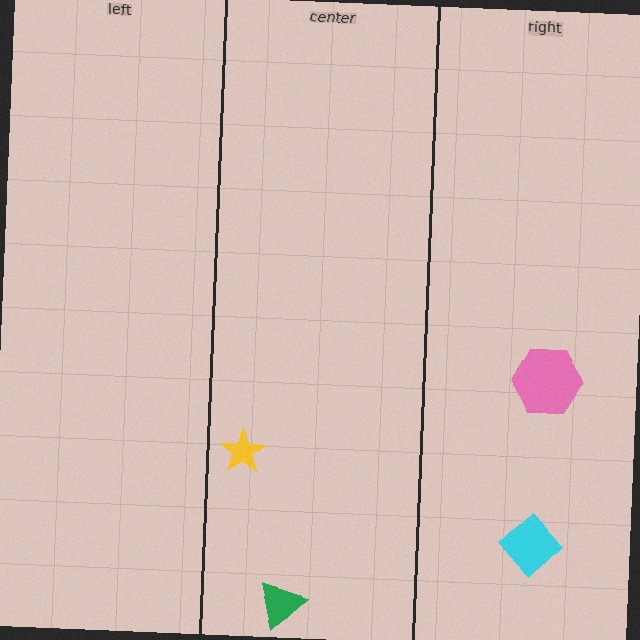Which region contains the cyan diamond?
The right region.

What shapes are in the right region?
The cyan diamond, the pink hexagon.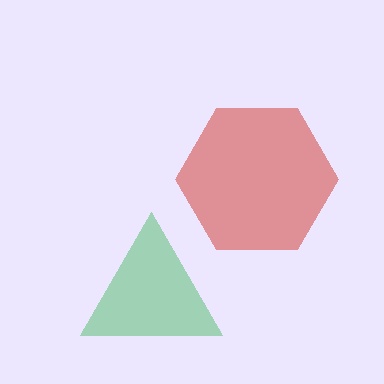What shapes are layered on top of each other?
The layered shapes are: a red hexagon, a green triangle.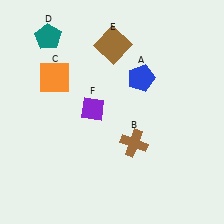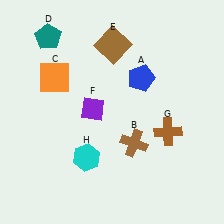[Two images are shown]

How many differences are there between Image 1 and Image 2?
There are 2 differences between the two images.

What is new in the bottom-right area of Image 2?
A brown cross (G) was added in the bottom-right area of Image 2.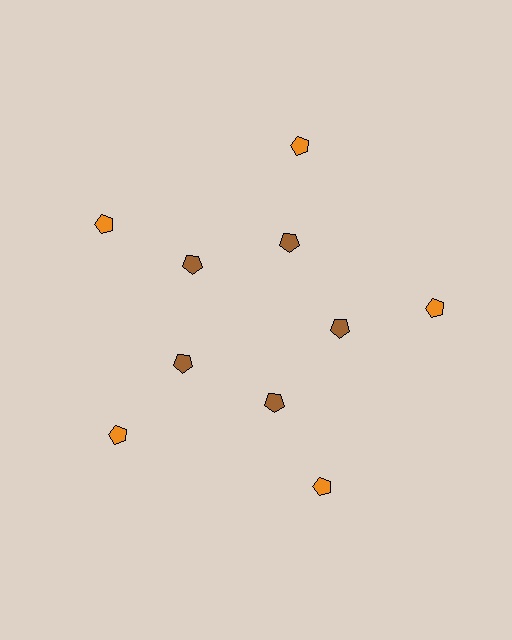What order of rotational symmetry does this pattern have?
This pattern has 5-fold rotational symmetry.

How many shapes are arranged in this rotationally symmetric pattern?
There are 10 shapes, arranged in 5 groups of 2.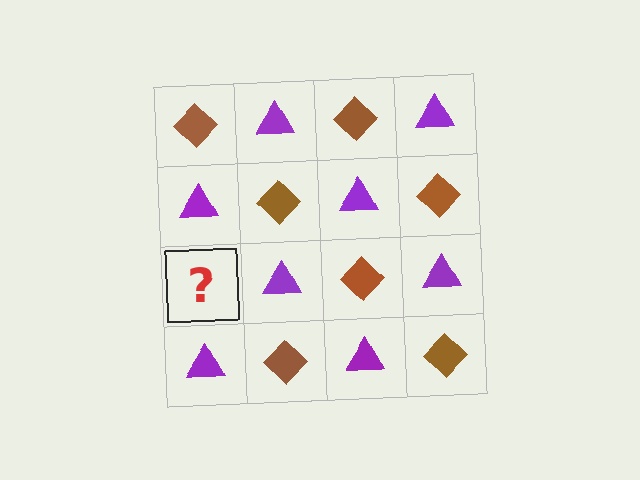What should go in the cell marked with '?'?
The missing cell should contain a brown diamond.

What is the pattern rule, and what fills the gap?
The rule is that it alternates brown diamond and purple triangle in a checkerboard pattern. The gap should be filled with a brown diamond.